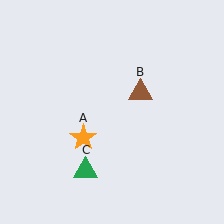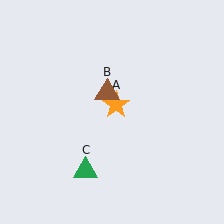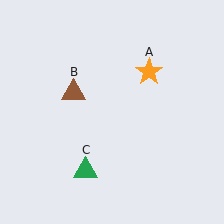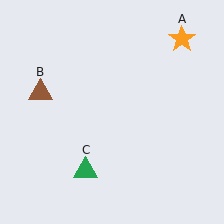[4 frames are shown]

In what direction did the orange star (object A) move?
The orange star (object A) moved up and to the right.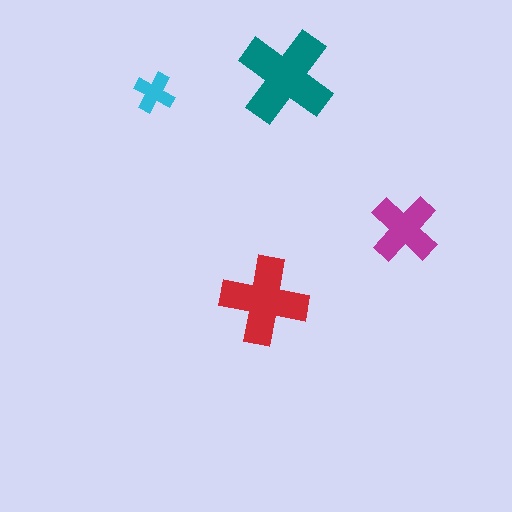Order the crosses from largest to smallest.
the teal one, the red one, the magenta one, the cyan one.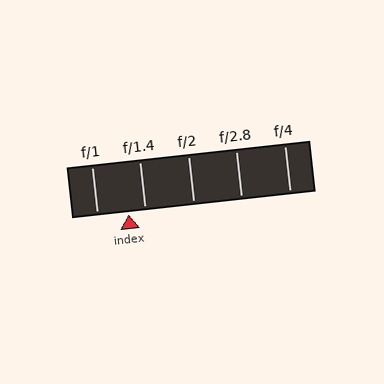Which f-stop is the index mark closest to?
The index mark is closest to f/1.4.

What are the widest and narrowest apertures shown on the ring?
The widest aperture shown is f/1 and the narrowest is f/4.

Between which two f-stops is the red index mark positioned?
The index mark is between f/1 and f/1.4.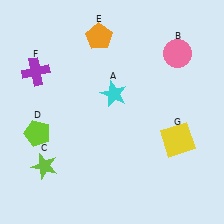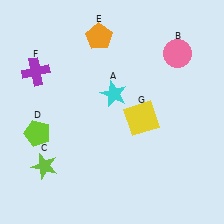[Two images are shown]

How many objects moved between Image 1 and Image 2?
1 object moved between the two images.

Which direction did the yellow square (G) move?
The yellow square (G) moved left.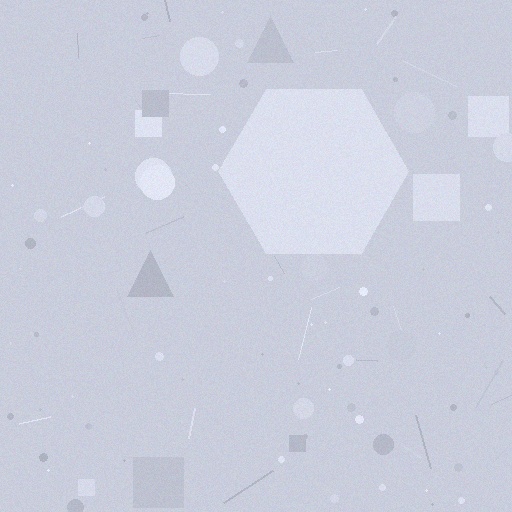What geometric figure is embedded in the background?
A hexagon is embedded in the background.